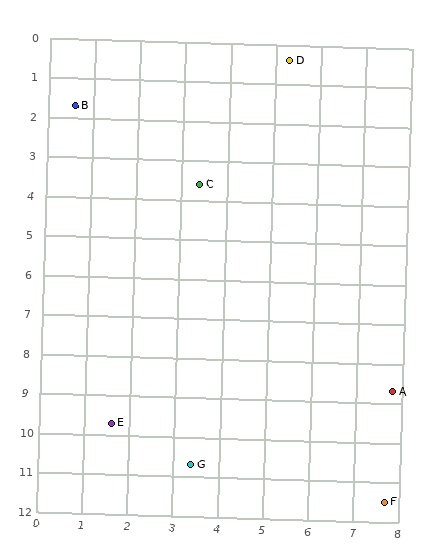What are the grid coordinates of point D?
Point D is at approximately (5.3, 0.4).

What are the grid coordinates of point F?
Point F is at approximately (7.7, 11.5).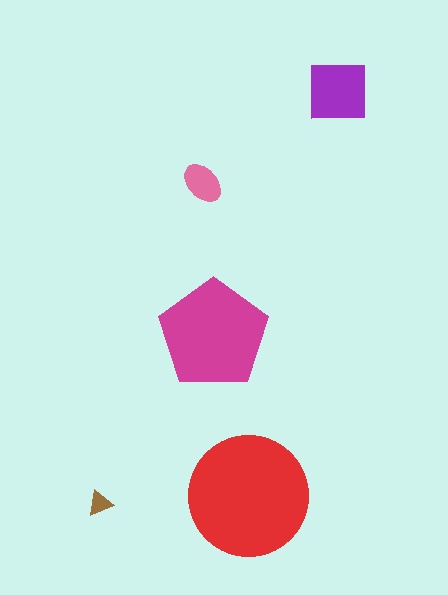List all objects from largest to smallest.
The red circle, the magenta pentagon, the purple square, the pink ellipse, the brown triangle.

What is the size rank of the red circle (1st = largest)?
1st.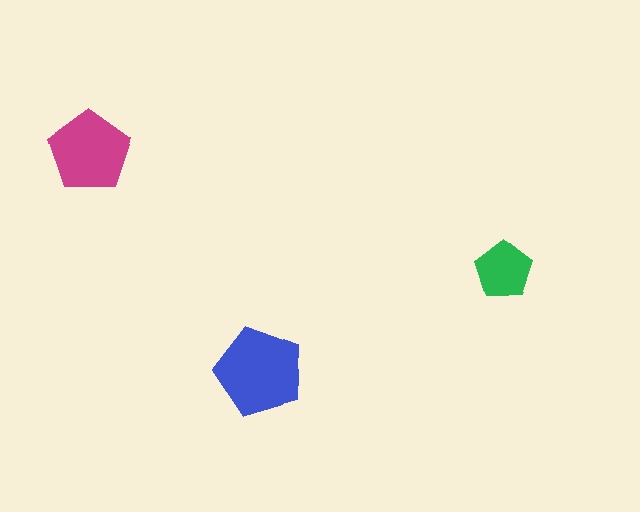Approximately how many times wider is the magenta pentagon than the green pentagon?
About 1.5 times wider.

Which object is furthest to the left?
The magenta pentagon is leftmost.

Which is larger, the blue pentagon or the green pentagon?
The blue one.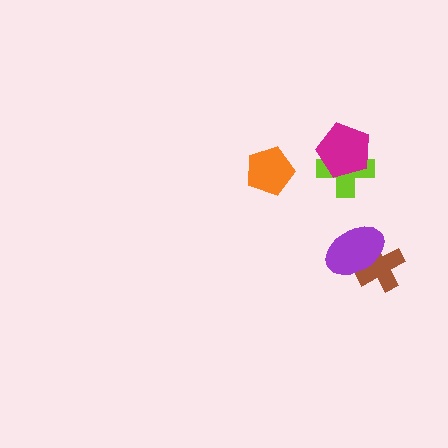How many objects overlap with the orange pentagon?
0 objects overlap with the orange pentagon.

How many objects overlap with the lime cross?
1 object overlaps with the lime cross.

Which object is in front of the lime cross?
The magenta pentagon is in front of the lime cross.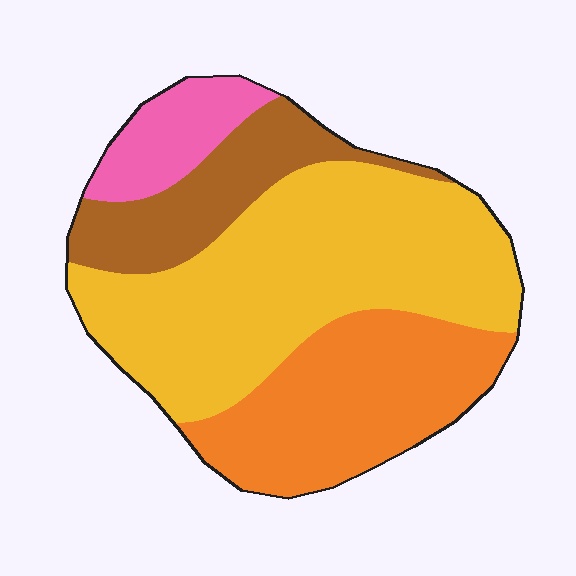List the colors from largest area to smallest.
From largest to smallest: yellow, orange, brown, pink.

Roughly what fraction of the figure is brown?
Brown covers about 15% of the figure.